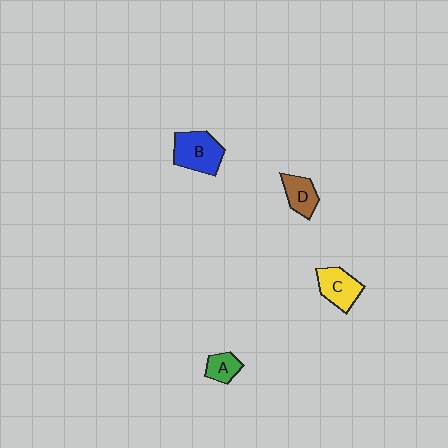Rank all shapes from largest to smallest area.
From largest to smallest: B (blue), C (yellow), D (brown), A (green).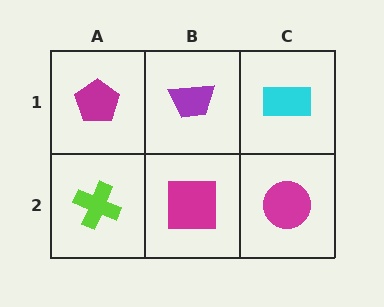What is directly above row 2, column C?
A cyan rectangle.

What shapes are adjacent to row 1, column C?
A magenta circle (row 2, column C), a purple trapezoid (row 1, column B).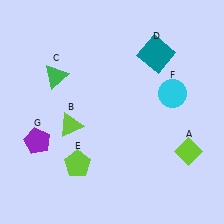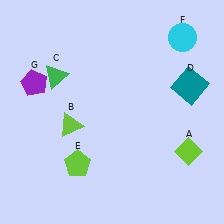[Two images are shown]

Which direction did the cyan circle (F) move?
The cyan circle (F) moved up.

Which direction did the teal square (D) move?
The teal square (D) moved right.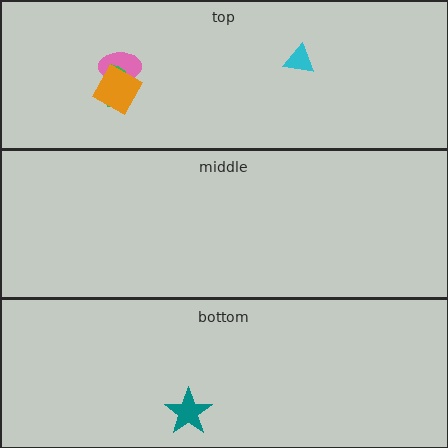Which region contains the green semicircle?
The top region.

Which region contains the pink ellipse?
The top region.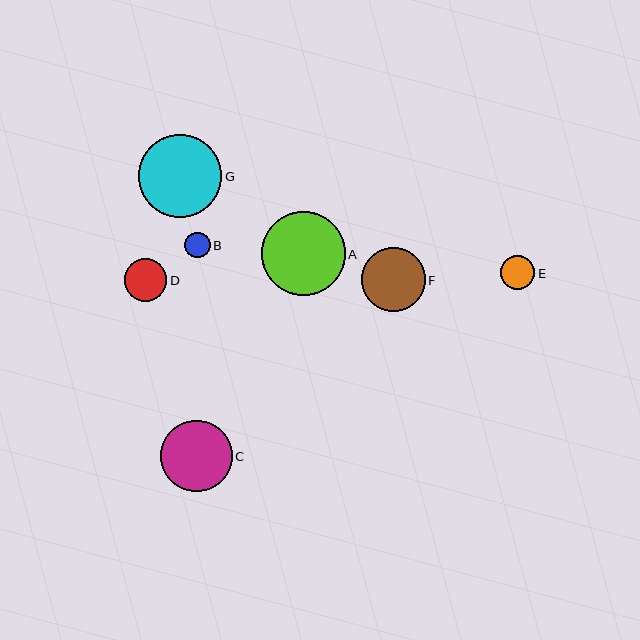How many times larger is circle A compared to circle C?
Circle A is approximately 1.2 times the size of circle C.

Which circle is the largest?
Circle A is the largest with a size of approximately 84 pixels.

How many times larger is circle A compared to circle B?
Circle A is approximately 3.3 times the size of circle B.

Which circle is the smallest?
Circle B is the smallest with a size of approximately 25 pixels.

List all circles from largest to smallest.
From largest to smallest: A, G, C, F, D, E, B.